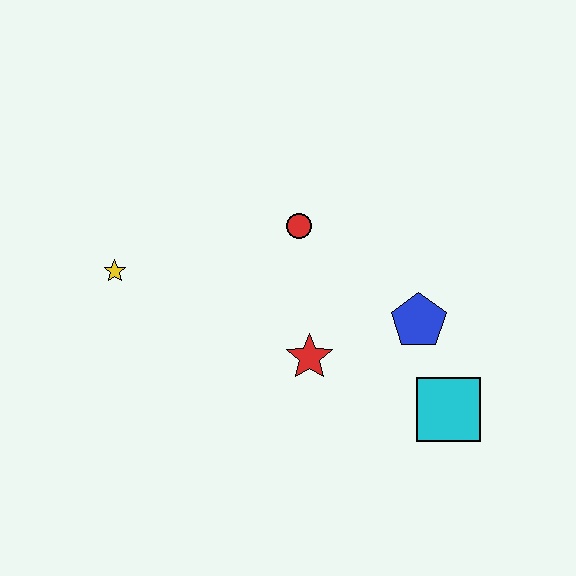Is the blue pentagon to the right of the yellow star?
Yes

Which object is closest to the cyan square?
The blue pentagon is closest to the cyan square.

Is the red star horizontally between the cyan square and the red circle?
Yes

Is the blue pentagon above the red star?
Yes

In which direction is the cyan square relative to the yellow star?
The cyan square is to the right of the yellow star.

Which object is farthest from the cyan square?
The yellow star is farthest from the cyan square.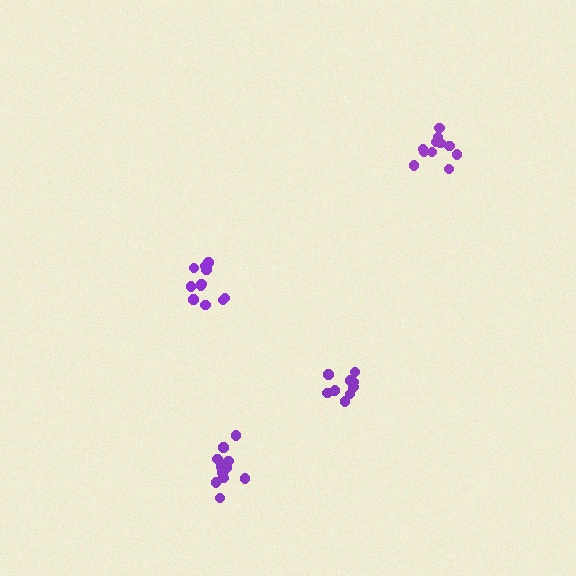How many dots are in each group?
Group 1: 11 dots, Group 2: 10 dots, Group 3: 11 dots, Group 4: 11 dots (43 total).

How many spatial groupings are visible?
There are 4 spatial groupings.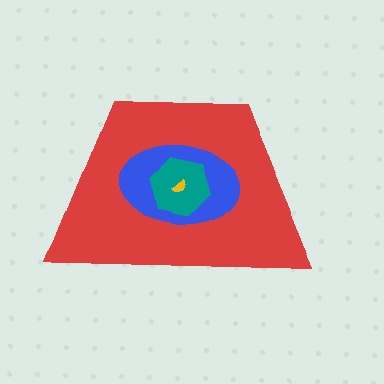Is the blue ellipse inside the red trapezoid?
Yes.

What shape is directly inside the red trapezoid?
The blue ellipse.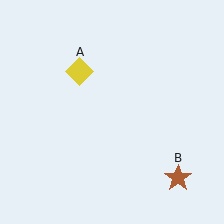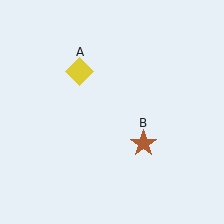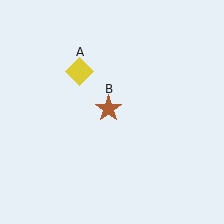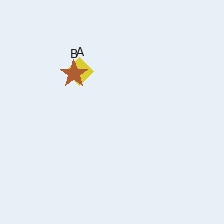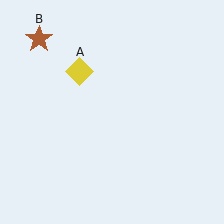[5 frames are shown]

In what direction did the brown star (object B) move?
The brown star (object B) moved up and to the left.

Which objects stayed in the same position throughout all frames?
Yellow diamond (object A) remained stationary.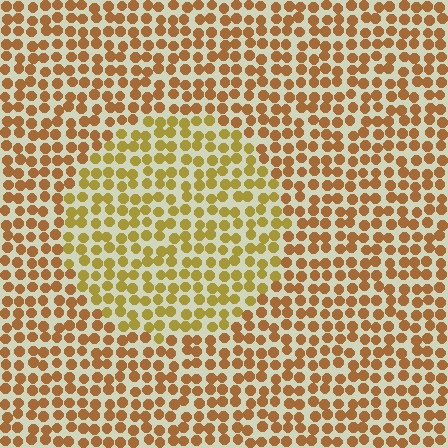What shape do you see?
I see a circle.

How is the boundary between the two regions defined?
The boundary is defined purely by a slight shift in hue (about 26 degrees). Spacing, size, and orientation are identical on both sides.